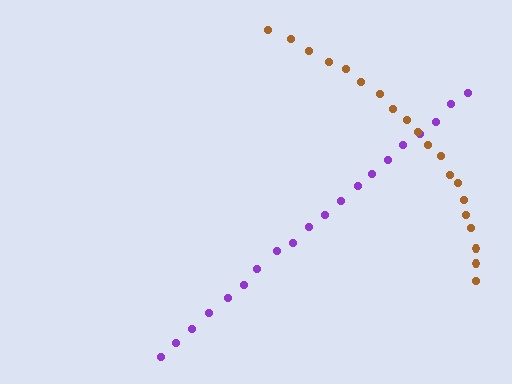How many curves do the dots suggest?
There are 2 distinct paths.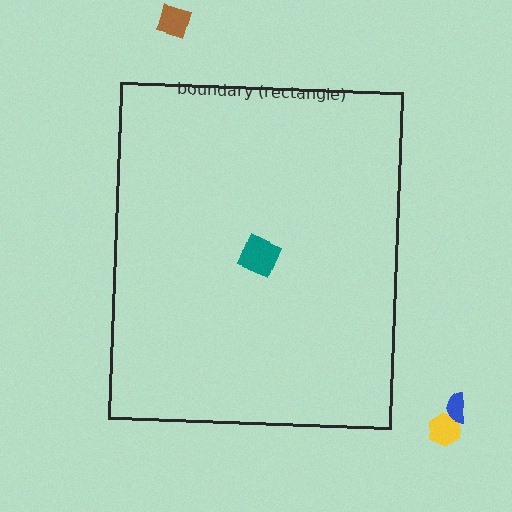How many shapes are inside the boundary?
1 inside, 3 outside.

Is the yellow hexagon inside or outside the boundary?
Outside.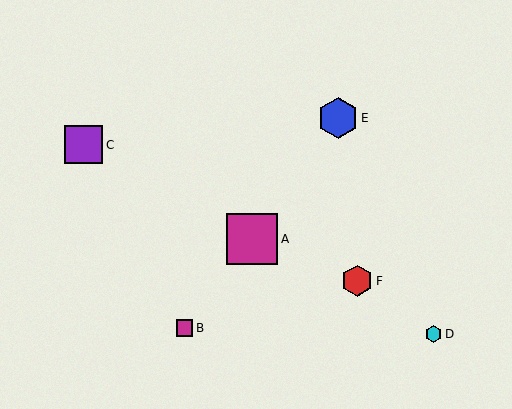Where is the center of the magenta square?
The center of the magenta square is at (252, 239).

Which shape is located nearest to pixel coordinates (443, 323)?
The cyan hexagon (labeled D) at (433, 334) is nearest to that location.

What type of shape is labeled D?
Shape D is a cyan hexagon.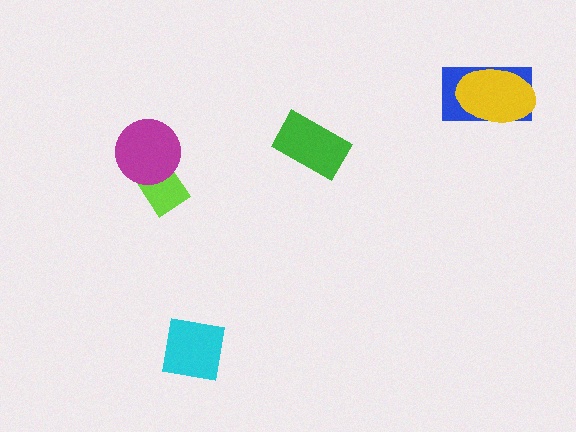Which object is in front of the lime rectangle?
The magenta circle is in front of the lime rectangle.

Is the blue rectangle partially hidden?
Yes, it is partially covered by another shape.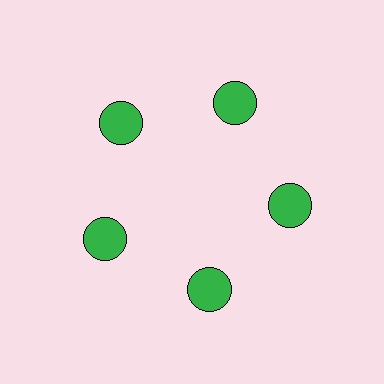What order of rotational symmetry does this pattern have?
This pattern has 5-fold rotational symmetry.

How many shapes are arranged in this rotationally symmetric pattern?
There are 5 shapes, arranged in 5 groups of 1.